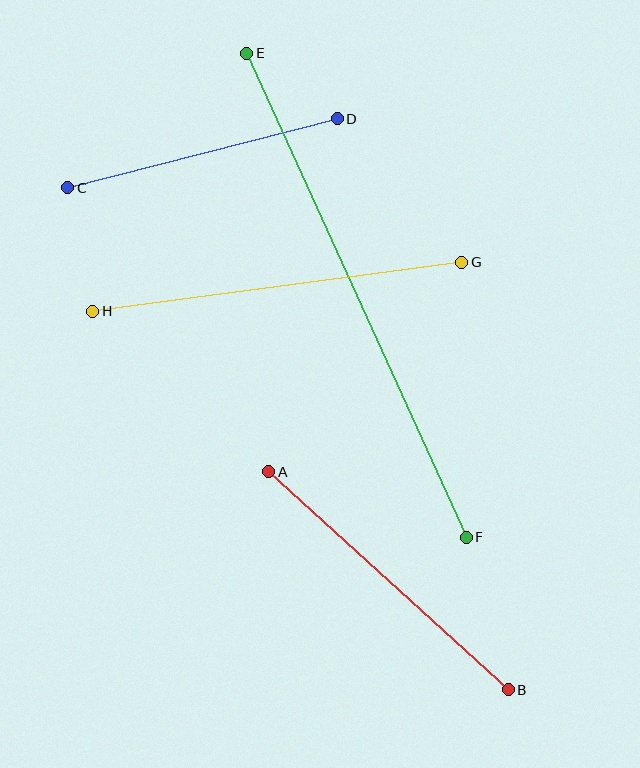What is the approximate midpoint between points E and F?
The midpoint is at approximately (356, 295) pixels.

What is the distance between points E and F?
The distance is approximately 531 pixels.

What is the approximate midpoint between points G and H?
The midpoint is at approximately (277, 287) pixels.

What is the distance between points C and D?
The distance is approximately 278 pixels.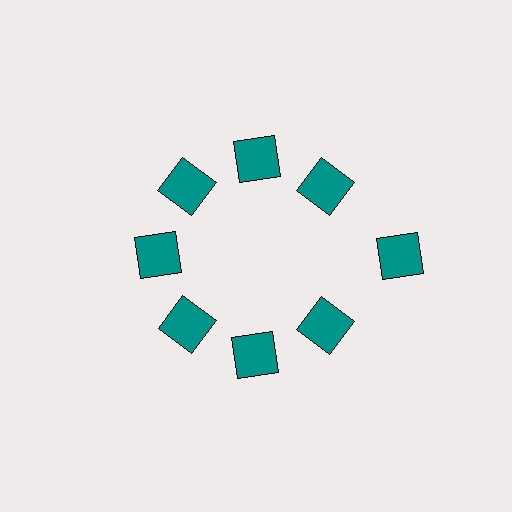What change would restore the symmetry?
The symmetry would be restored by moving it inward, back onto the ring so that all 8 squares sit at equal angles and equal distance from the center.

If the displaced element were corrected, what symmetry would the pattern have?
It would have 8-fold rotational symmetry — the pattern would map onto itself every 45 degrees.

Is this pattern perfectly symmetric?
No. The 8 teal squares are arranged in a ring, but one element near the 3 o'clock position is pushed outward from the center, breaking the 8-fold rotational symmetry.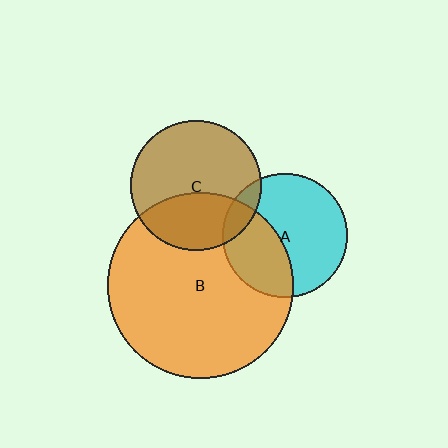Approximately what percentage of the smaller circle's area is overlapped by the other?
Approximately 35%.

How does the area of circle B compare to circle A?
Approximately 2.2 times.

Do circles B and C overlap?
Yes.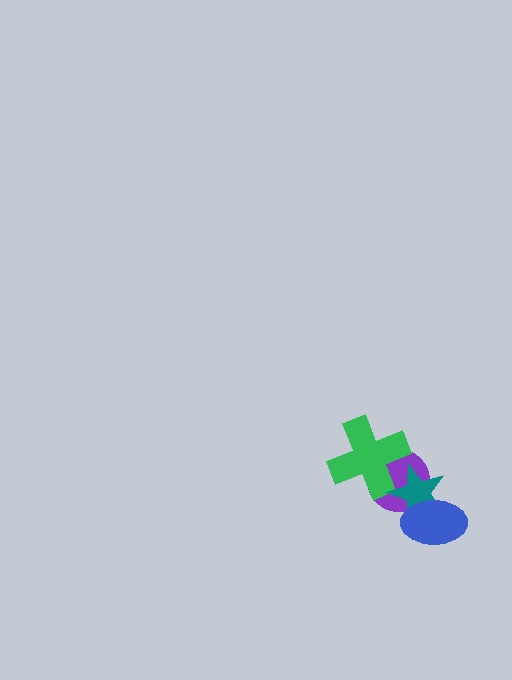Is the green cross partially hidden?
Yes, it is partially covered by another shape.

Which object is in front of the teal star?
The blue ellipse is in front of the teal star.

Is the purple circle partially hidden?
Yes, it is partially covered by another shape.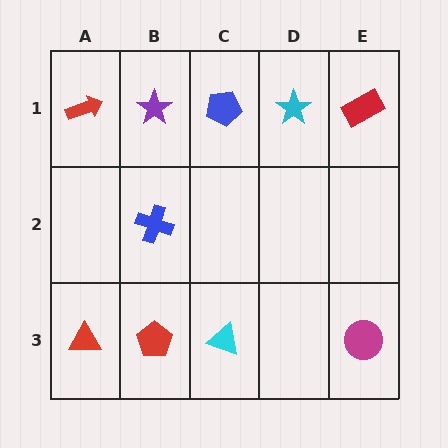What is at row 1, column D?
A cyan star.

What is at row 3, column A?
A red triangle.